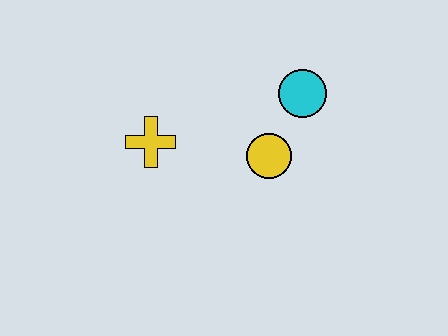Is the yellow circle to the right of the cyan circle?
No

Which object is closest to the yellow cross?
The yellow circle is closest to the yellow cross.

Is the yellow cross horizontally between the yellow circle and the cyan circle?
No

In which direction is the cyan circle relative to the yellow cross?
The cyan circle is to the right of the yellow cross.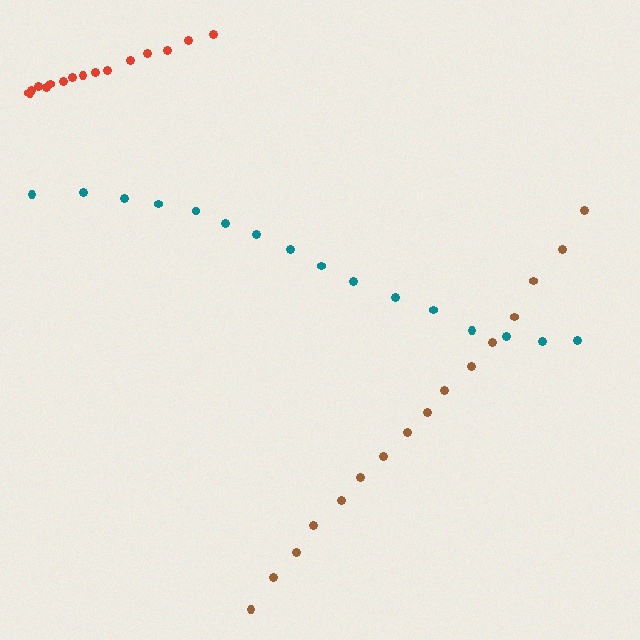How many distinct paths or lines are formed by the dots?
There are 3 distinct paths.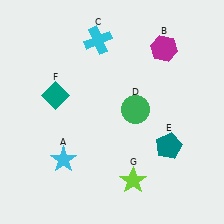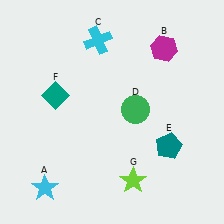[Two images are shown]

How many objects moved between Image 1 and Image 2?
1 object moved between the two images.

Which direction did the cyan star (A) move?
The cyan star (A) moved down.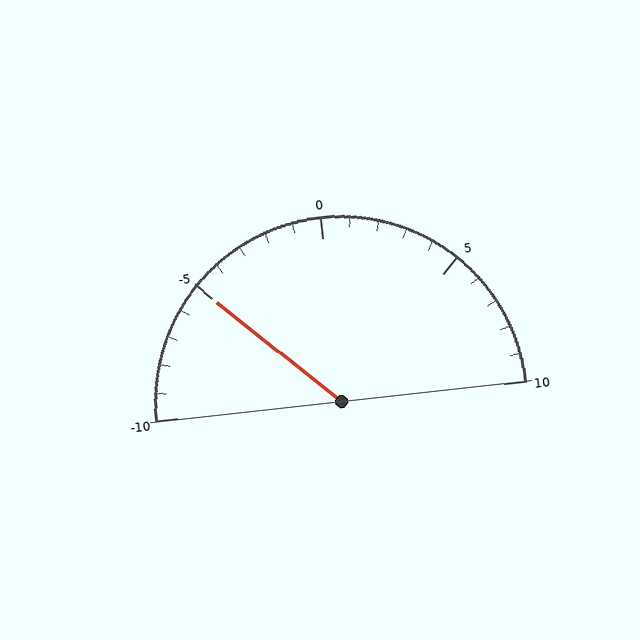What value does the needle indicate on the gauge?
The needle indicates approximately -5.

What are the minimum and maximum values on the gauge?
The gauge ranges from -10 to 10.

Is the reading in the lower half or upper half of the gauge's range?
The reading is in the lower half of the range (-10 to 10).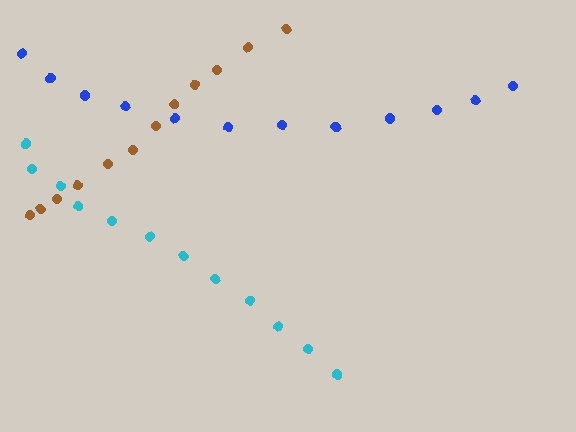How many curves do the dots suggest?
There are 3 distinct paths.